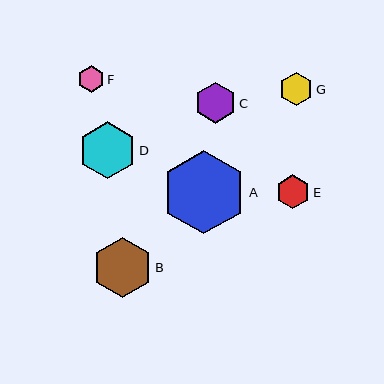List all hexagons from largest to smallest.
From largest to smallest: A, B, D, C, E, G, F.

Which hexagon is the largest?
Hexagon A is the largest with a size of approximately 84 pixels.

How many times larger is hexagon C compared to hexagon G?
Hexagon C is approximately 1.2 times the size of hexagon G.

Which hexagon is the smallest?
Hexagon F is the smallest with a size of approximately 27 pixels.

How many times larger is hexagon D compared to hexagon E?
Hexagon D is approximately 1.7 times the size of hexagon E.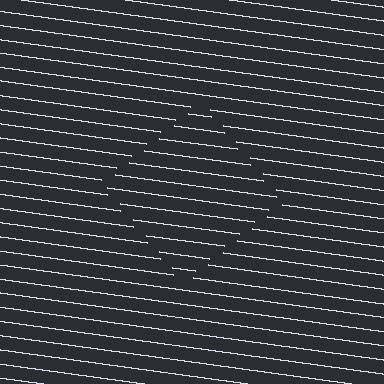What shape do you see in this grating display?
An illusory square. The interior of the shape contains the same grating, shifted by half a period — the contour is defined by the phase discontinuity where line-ends from the inner and outer gratings abut.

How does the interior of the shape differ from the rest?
The interior of the shape contains the same grating, shifted by half a period — the contour is defined by the phase discontinuity where line-ends from the inner and outer gratings abut.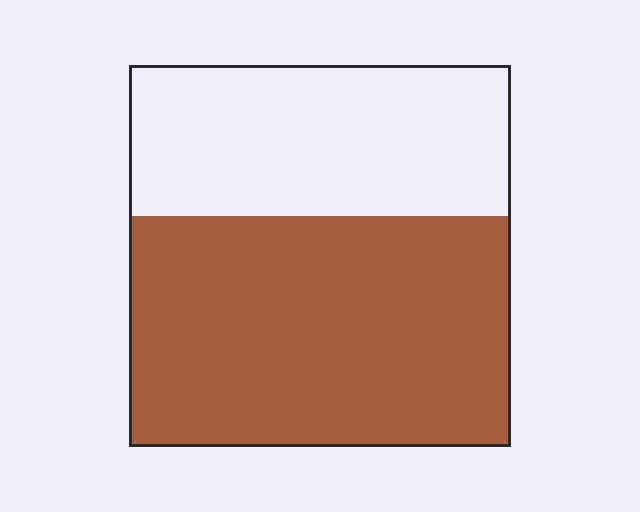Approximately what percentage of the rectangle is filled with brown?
Approximately 60%.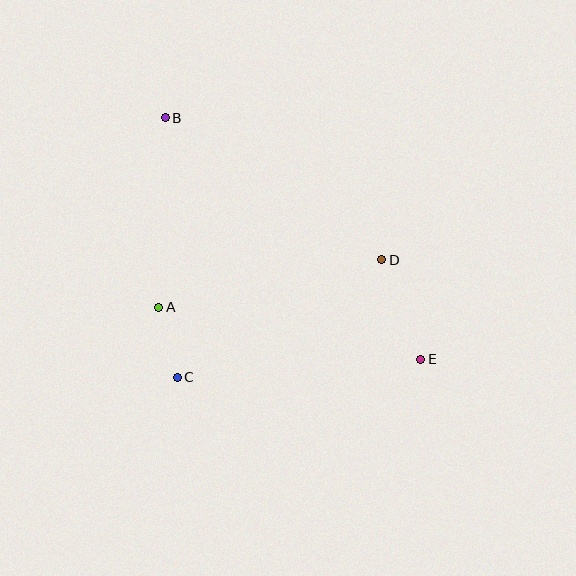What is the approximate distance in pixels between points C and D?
The distance between C and D is approximately 236 pixels.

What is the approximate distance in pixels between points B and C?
The distance between B and C is approximately 259 pixels.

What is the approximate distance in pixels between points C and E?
The distance between C and E is approximately 244 pixels.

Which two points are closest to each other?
Points A and C are closest to each other.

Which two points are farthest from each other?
Points B and E are farthest from each other.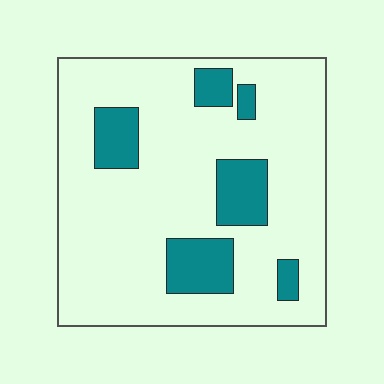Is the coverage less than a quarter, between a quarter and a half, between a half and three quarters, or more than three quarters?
Less than a quarter.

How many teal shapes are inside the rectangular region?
6.